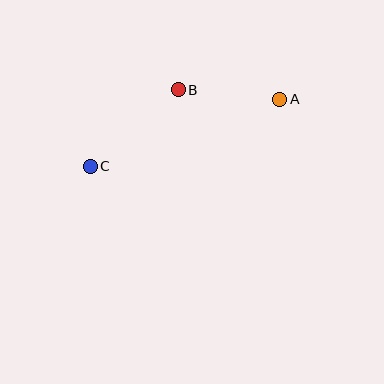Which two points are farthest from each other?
Points A and C are farthest from each other.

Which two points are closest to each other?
Points A and B are closest to each other.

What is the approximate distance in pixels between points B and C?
The distance between B and C is approximately 117 pixels.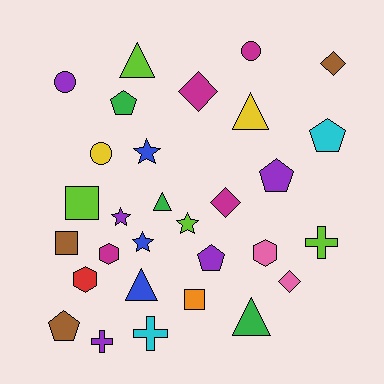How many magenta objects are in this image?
There are 4 magenta objects.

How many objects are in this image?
There are 30 objects.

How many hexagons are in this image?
There are 3 hexagons.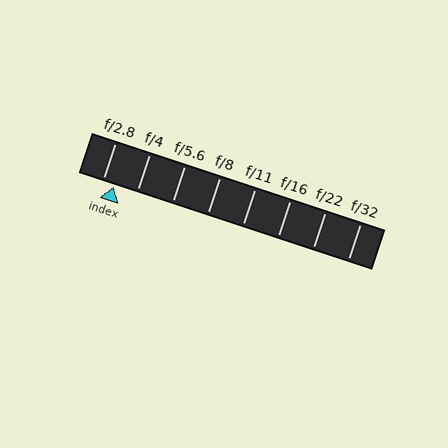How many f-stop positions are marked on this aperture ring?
There are 8 f-stop positions marked.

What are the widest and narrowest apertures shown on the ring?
The widest aperture shown is f/2.8 and the narrowest is f/32.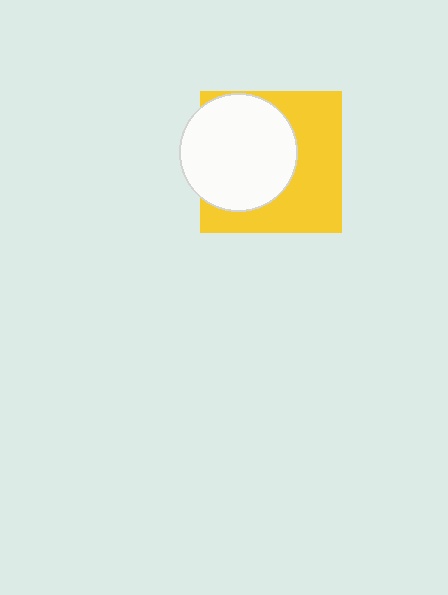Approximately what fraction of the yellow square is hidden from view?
Roughly 49% of the yellow square is hidden behind the white circle.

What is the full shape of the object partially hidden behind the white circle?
The partially hidden object is a yellow square.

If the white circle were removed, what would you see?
You would see the complete yellow square.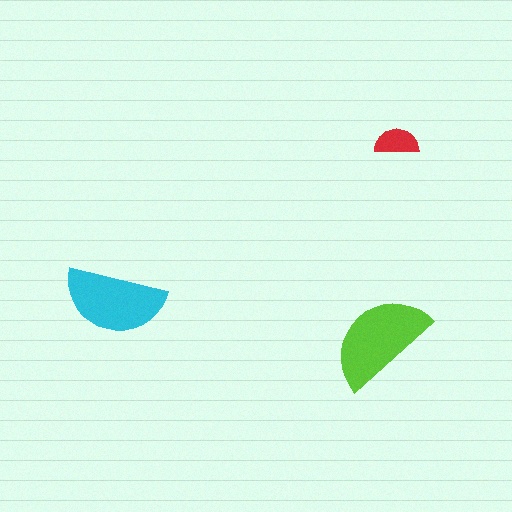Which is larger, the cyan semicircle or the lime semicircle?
The lime one.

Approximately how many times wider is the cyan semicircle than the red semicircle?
About 2.5 times wider.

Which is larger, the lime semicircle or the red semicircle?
The lime one.